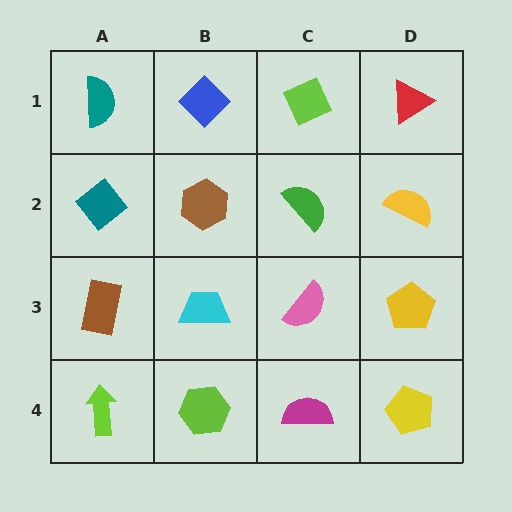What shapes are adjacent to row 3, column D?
A yellow semicircle (row 2, column D), a yellow pentagon (row 4, column D), a pink semicircle (row 3, column C).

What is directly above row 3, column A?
A teal diamond.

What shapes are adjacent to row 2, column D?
A red triangle (row 1, column D), a yellow pentagon (row 3, column D), a green semicircle (row 2, column C).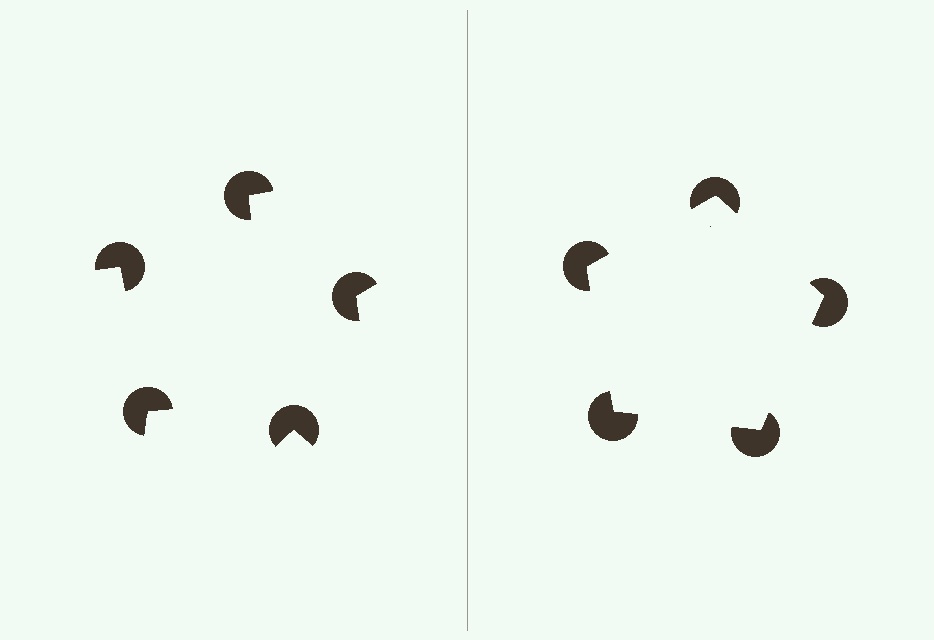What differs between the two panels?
The pac-man discs are positioned identically on both sides; only the wedge orientations differ. On the right they align to a pentagon; on the left they are misaligned.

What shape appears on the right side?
An illusory pentagon.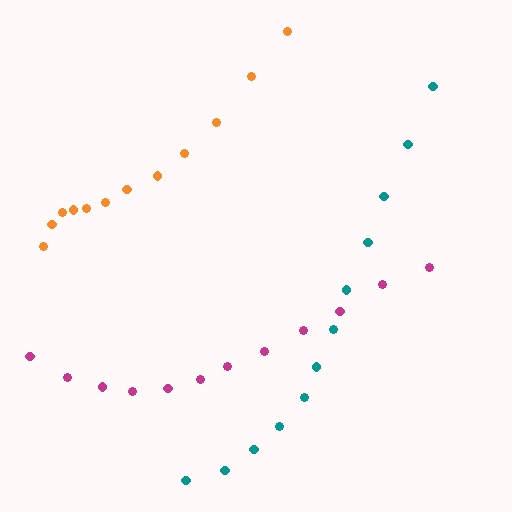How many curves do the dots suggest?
There are 3 distinct paths.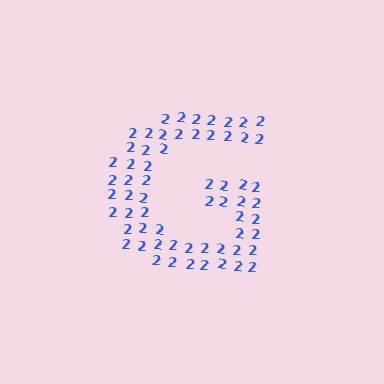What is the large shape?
The large shape is the letter G.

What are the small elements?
The small elements are digit 2's.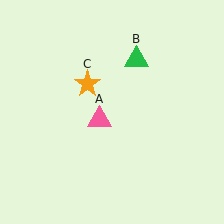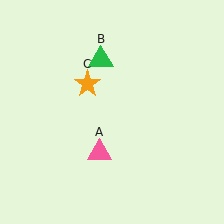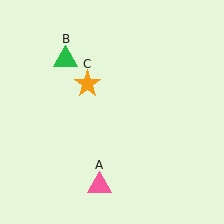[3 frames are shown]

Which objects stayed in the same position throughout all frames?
Orange star (object C) remained stationary.